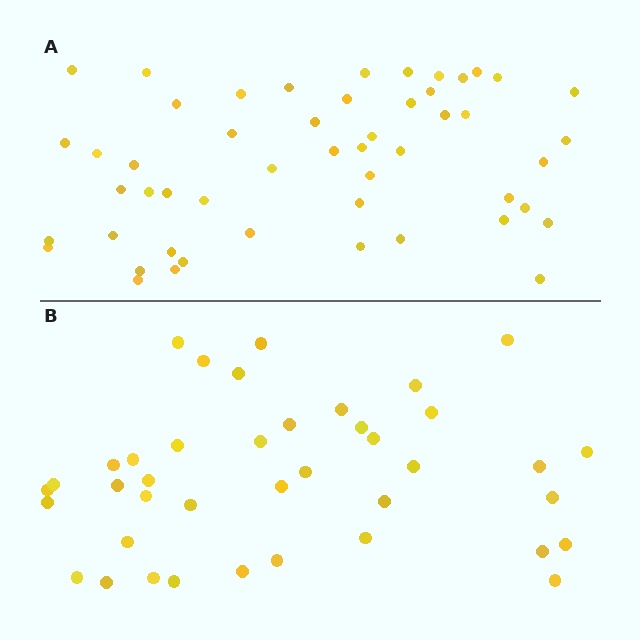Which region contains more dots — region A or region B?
Region A (the top region) has more dots.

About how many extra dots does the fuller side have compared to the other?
Region A has roughly 12 or so more dots than region B.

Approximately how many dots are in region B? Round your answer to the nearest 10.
About 40 dots.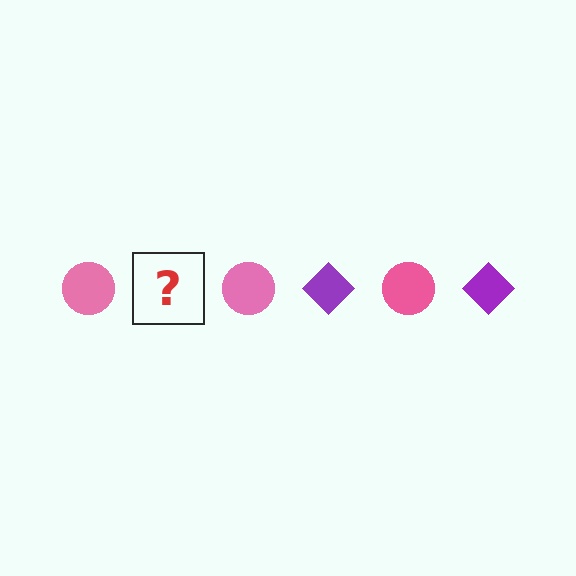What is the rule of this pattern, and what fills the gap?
The rule is that the pattern alternates between pink circle and purple diamond. The gap should be filled with a purple diamond.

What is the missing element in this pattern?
The missing element is a purple diamond.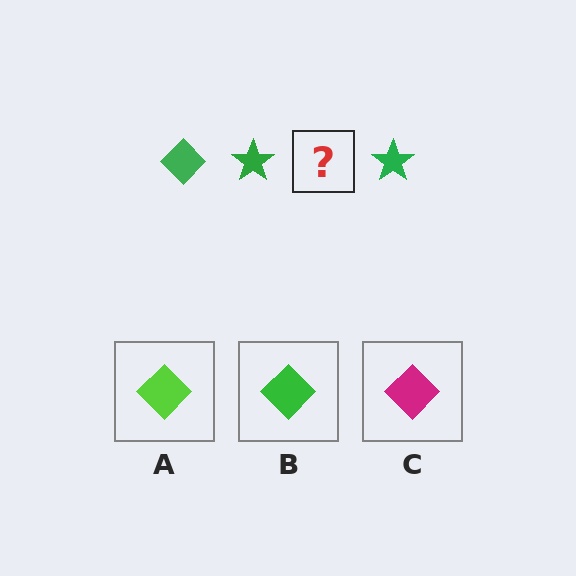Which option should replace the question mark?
Option B.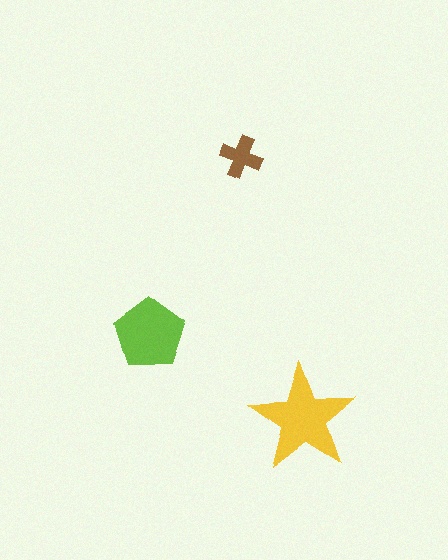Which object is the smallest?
The brown cross.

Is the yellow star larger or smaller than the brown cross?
Larger.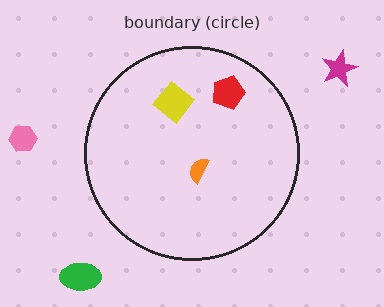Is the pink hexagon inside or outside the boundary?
Outside.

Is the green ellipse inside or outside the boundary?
Outside.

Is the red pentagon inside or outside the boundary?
Inside.